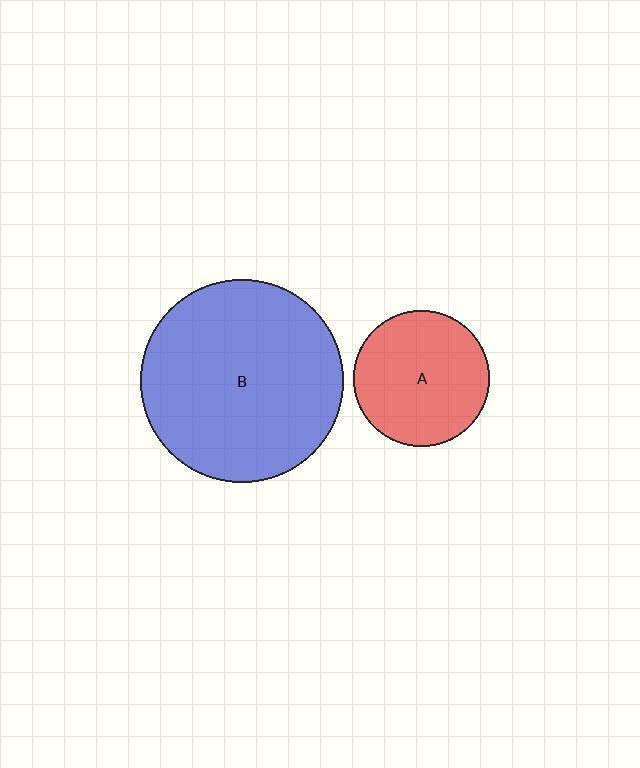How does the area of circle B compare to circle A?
Approximately 2.2 times.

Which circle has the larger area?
Circle B (blue).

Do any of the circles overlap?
No, none of the circles overlap.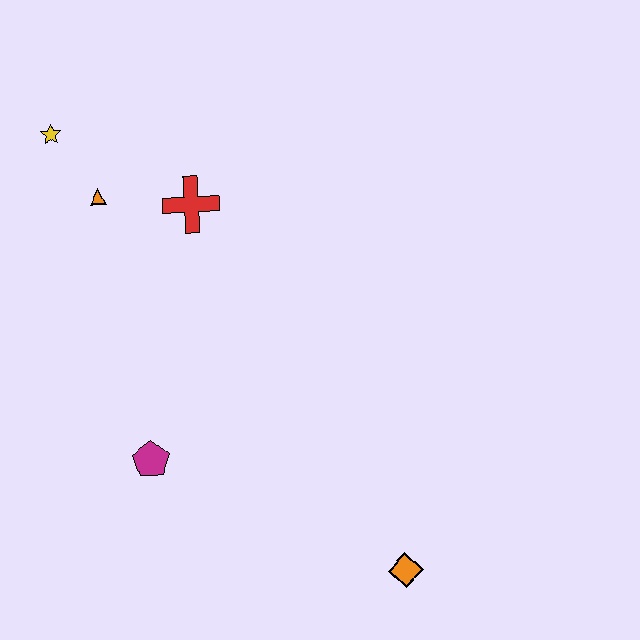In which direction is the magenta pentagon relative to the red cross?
The magenta pentagon is below the red cross.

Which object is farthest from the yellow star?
The orange diamond is farthest from the yellow star.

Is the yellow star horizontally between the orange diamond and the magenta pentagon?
No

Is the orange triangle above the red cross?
Yes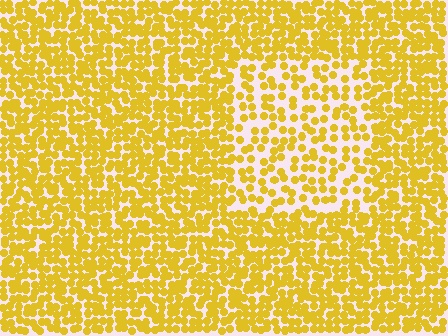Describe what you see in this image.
The image contains small yellow elements arranged at two different densities. A rectangle-shaped region is visible where the elements are less densely packed than the surrounding area.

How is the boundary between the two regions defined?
The boundary is defined by a change in element density (approximately 1.9x ratio). All elements are the same color, size, and shape.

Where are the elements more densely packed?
The elements are more densely packed outside the rectangle boundary.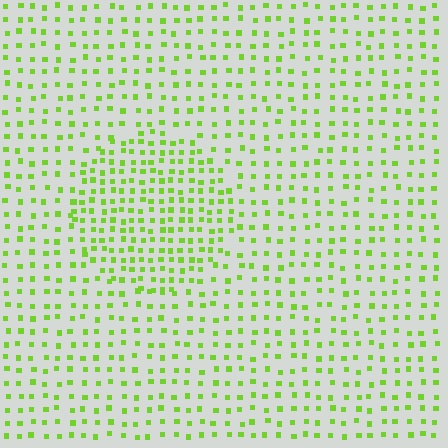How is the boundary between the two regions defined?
The boundary is defined by a change in element density (approximately 1.8x ratio). All elements are the same color, size, and shape.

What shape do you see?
I see a circle.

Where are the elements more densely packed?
The elements are more densely packed inside the circle boundary.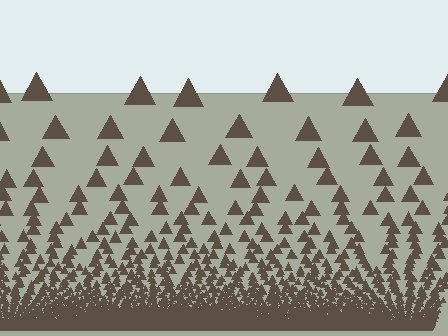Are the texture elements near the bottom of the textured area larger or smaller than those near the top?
Smaller. The gradient is inverted — elements near the bottom are smaller and denser.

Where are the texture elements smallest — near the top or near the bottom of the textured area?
Near the bottom.